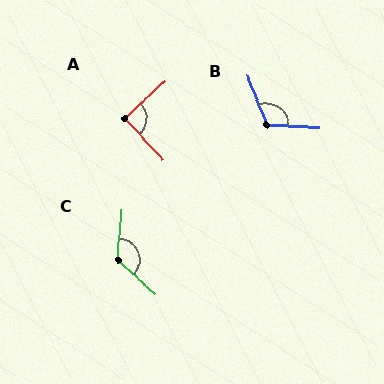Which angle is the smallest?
A, at approximately 91 degrees.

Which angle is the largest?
C, at approximately 128 degrees.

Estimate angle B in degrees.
Approximately 114 degrees.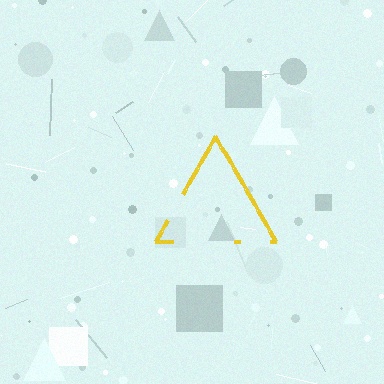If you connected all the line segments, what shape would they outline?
They would outline a triangle.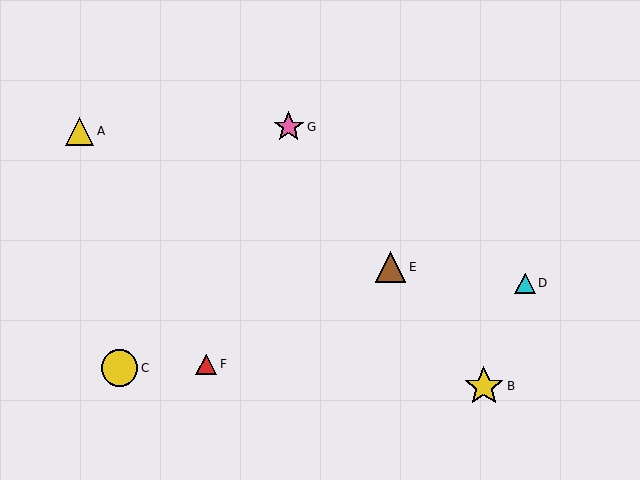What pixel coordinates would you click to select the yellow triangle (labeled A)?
Click at (80, 132) to select the yellow triangle A.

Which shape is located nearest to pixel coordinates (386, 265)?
The brown triangle (labeled E) at (390, 267) is nearest to that location.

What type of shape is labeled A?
Shape A is a yellow triangle.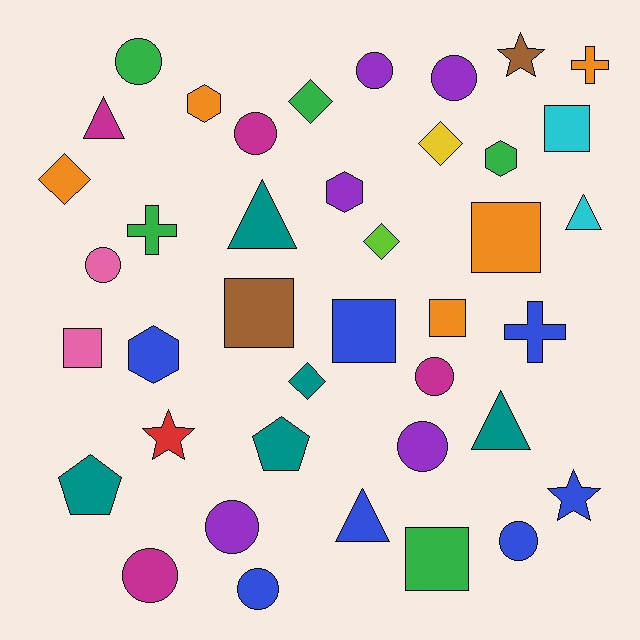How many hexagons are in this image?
There are 4 hexagons.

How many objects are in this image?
There are 40 objects.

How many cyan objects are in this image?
There are 2 cyan objects.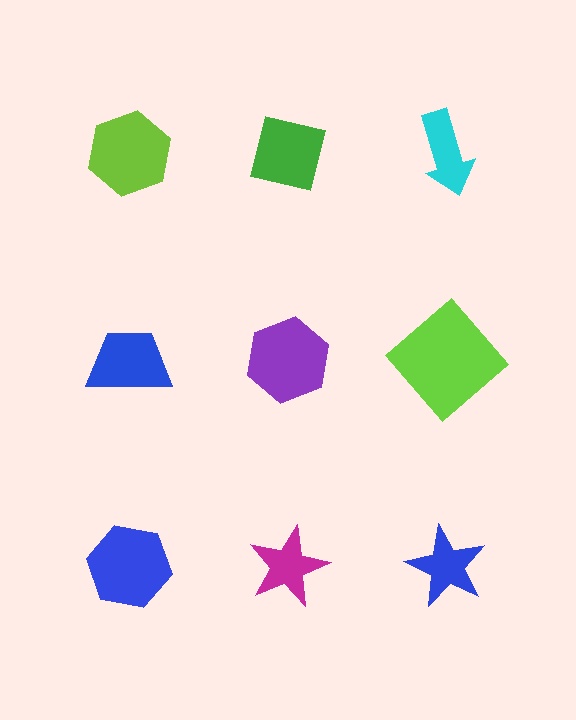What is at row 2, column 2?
A purple hexagon.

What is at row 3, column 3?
A blue star.